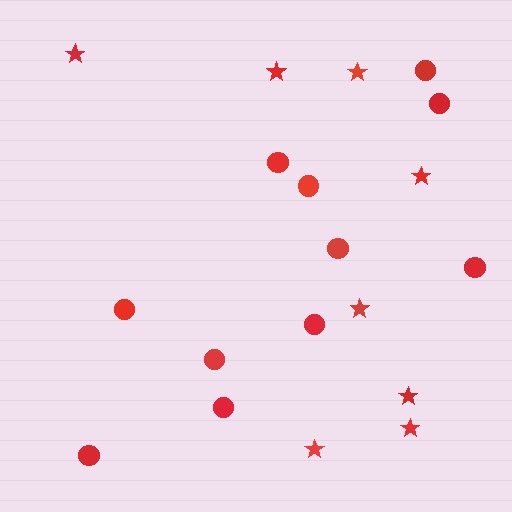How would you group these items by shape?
There are 2 groups: one group of circles (11) and one group of stars (8).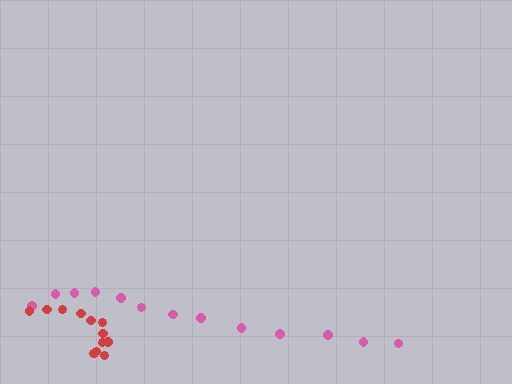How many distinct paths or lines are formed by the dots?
There are 2 distinct paths.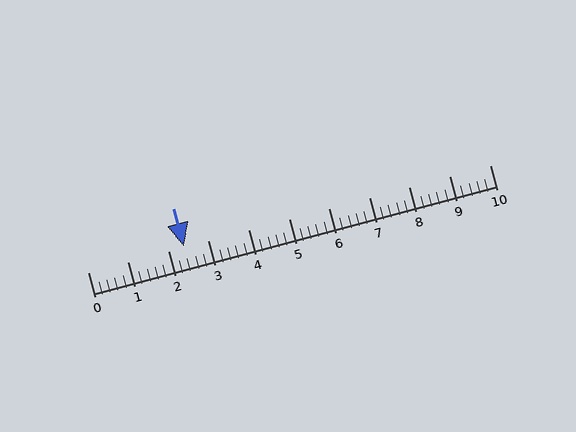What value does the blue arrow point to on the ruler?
The blue arrow points to approximately 2.4.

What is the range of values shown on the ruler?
The ruler shows values from 0 to 10.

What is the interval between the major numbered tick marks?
The major tick marks are spaced 1 units apart.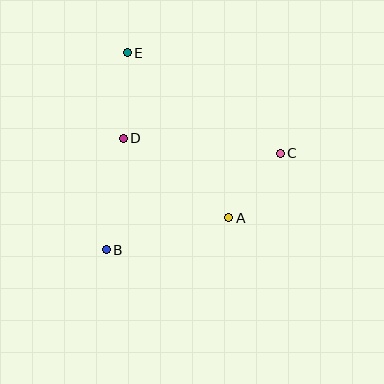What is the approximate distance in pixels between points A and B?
The distance between A and B is approximately 127 pixels.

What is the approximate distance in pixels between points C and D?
The distance between C and D is approximately 158 pixels.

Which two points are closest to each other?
Points A and C are closest to each other.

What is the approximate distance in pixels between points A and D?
The distance between A and D is approximately 132 pixels.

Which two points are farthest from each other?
Points B and C are farthest from each other.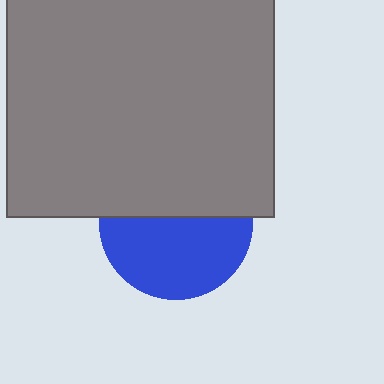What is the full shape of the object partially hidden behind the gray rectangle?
The partially hidden object is a blue circle.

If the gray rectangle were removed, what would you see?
You would see the complete blue circle.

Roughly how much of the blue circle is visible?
About half of it is visible (roughly 54%).